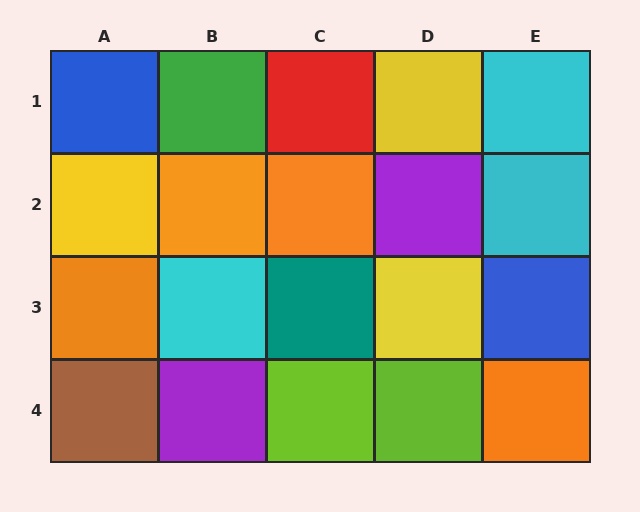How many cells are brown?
1 cell is brown.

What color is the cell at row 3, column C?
Teal.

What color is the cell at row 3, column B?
Cyan.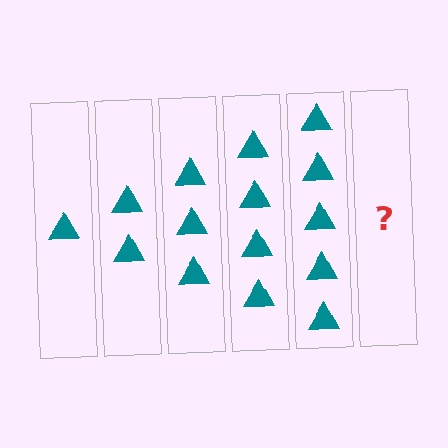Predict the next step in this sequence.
The next step is 6 triangles.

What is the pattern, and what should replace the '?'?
The pattern is that each step adds one more triangle. The '?' should be 6 triangles.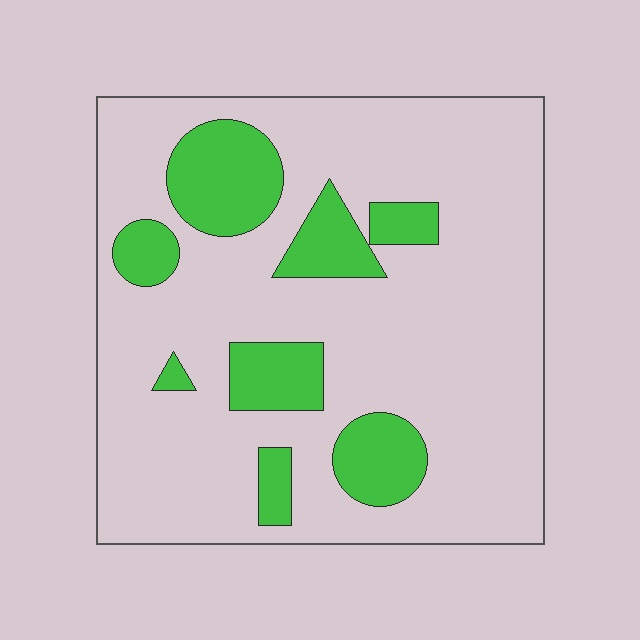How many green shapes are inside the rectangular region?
8.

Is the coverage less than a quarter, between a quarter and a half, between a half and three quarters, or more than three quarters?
Less than a quarter.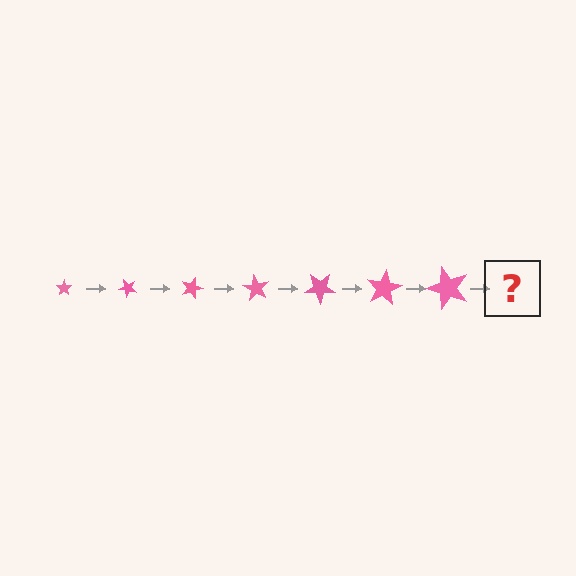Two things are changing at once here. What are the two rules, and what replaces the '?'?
The two rules are that the star grows larger each step and it rotates 45 degrees each step. The '?' should be a star, larger than the previous one and rotated 315 degrees from the start.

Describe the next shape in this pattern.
It should be a star, larger than the previous one and rotated 315 degrees from the start.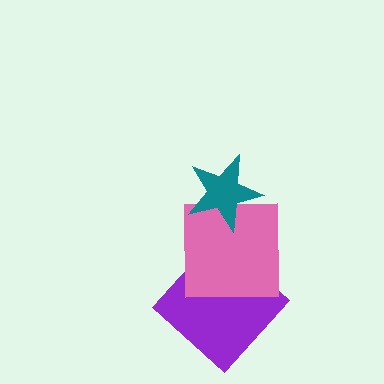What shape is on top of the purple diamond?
The pink square is on top of the purple diamond.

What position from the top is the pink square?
The pink square is 2nd from the top.